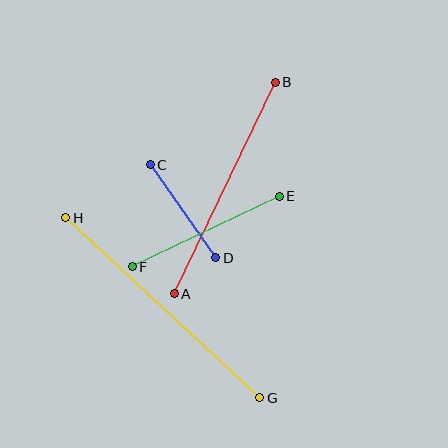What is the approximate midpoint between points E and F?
The midpoint is at approximately (206, 231) pixels.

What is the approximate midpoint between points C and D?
The midpoint is at approximately (183, 211) pixels.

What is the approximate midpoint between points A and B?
The midpoint is at approximately (225, 188) pixels.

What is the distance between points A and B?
The distance is approximately 234 pixels.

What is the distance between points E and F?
The distance is approximately 163 pixels.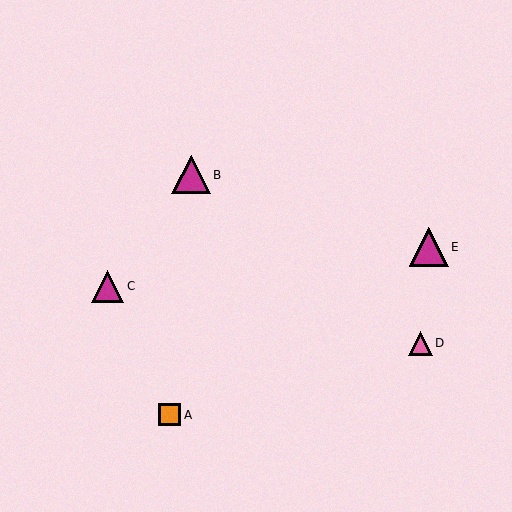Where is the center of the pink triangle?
The center of the pink triangle is at (420, 343).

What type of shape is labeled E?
Shape E is a magenta triangle.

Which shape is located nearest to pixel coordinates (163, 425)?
The orange square (labeled A) at (170, 415) is nearest to that location.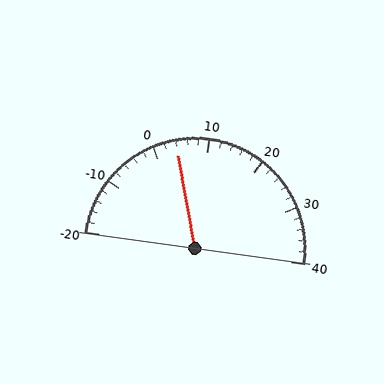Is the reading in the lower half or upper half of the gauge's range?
The reading is in the lower half of the range (-20 to 40).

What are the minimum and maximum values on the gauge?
The gauge ranges from -20 to 40.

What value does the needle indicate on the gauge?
The needle indicates approximately 4.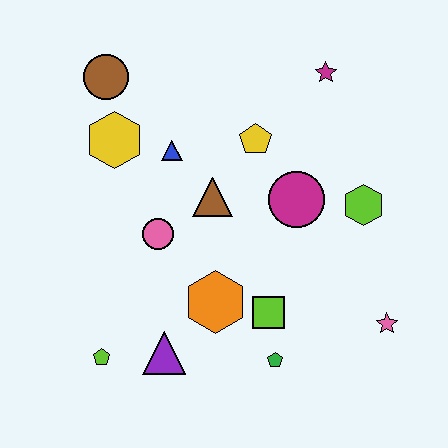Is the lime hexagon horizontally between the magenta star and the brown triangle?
No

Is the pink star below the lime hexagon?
Yes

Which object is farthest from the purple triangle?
The magenta star is farthest from the purple triangle.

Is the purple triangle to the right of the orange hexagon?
No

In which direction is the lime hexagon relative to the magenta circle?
The lime hexagon is to the right of the magenta circle.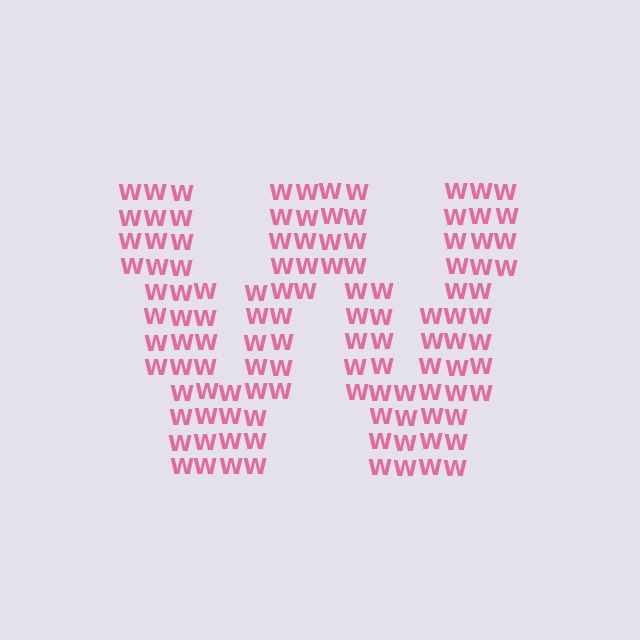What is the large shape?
The large shape is the letter W.